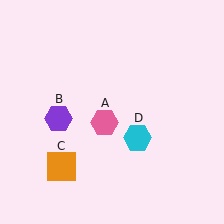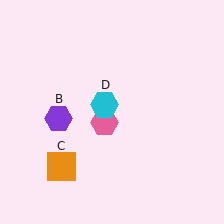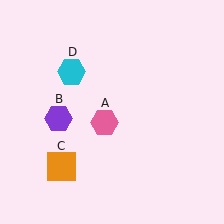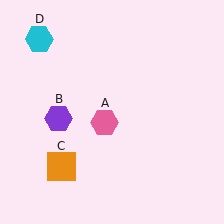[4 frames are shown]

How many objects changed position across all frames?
1 object changed position: cyan hexagon (object D).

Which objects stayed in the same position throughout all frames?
Pink hexagon (object A) and purple hexagon (object B) and orange square (object C) remained stationary.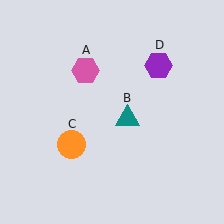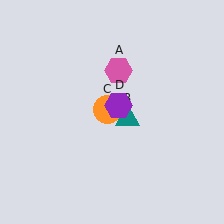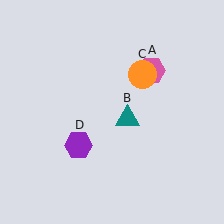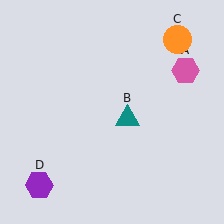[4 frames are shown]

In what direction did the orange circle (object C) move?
The orange circle (object C) moved up and to the right.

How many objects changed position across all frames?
3 objects changed position: pink hexagon (object A), orange circle (object C), purple hexagon (object D).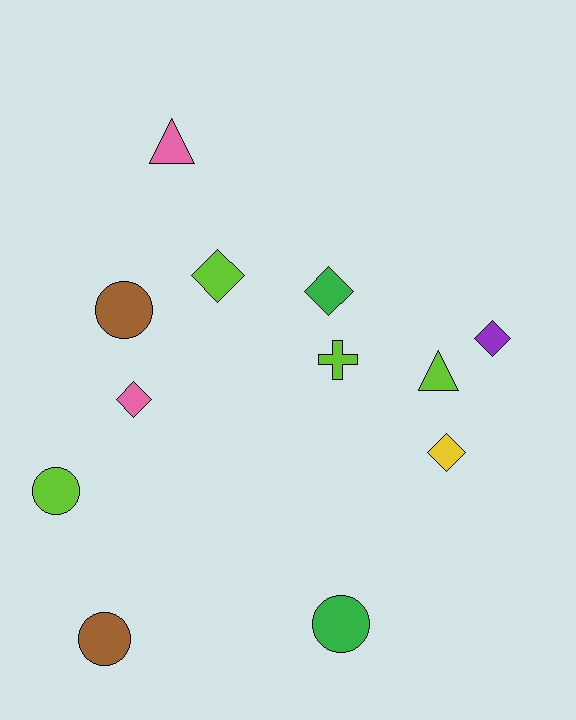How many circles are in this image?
There are 4 circles.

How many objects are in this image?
There are 12 objects.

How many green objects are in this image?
There are 2 green objects.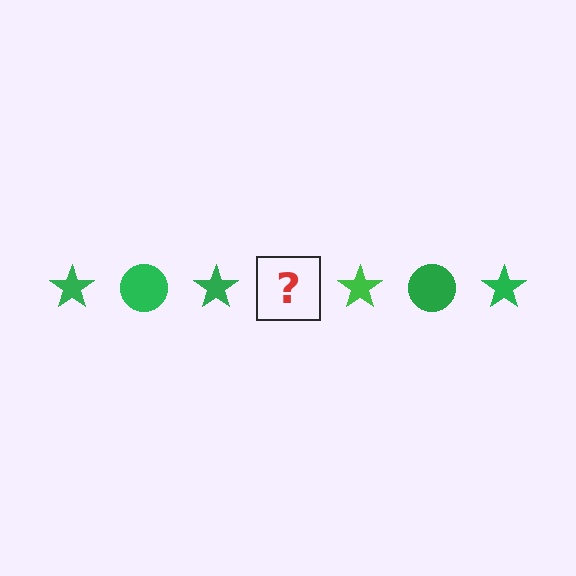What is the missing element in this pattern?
The missing element is a green circle.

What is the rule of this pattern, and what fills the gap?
The rule is that the pattern cycles through star, circle shapes in green. The gap should be filled with a green circle.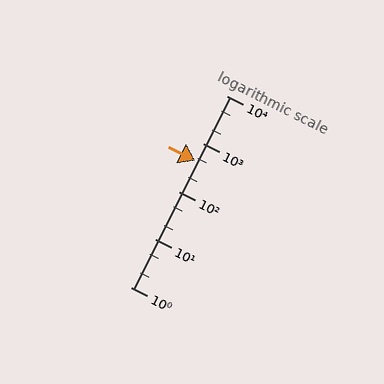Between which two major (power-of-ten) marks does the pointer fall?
The pointer is between 100 and 1000.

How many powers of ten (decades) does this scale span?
The scale spans 4 decades, from 1 to 10000.